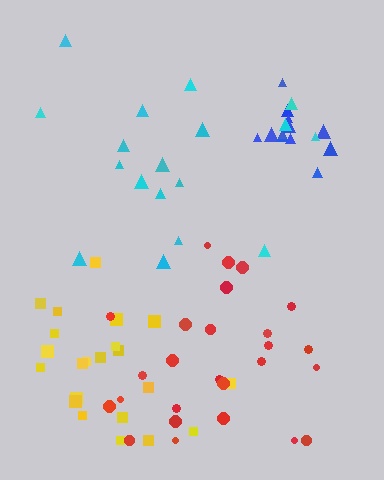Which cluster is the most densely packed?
Blue.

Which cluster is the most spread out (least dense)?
Cyan.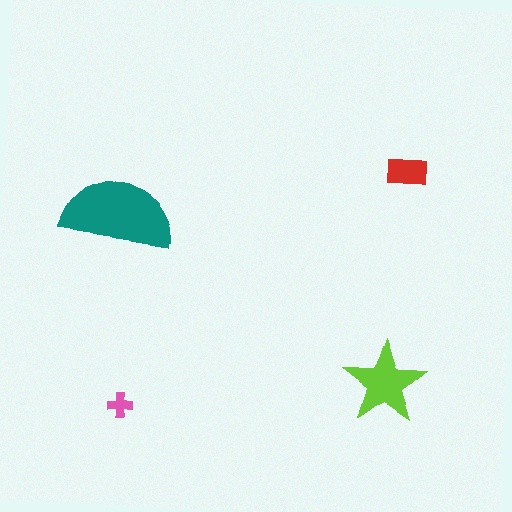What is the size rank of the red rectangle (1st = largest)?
3rd.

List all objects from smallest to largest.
The pink cross, the red rectangle, the lime star, the teal semicircle.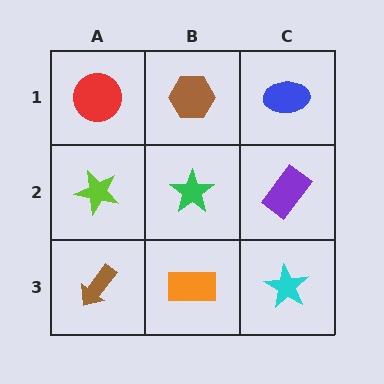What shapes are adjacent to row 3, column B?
A green star (row 2, column B), a brown arrow (row 3, column A), a cyan star (row 3, column C).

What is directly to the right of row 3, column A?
An orange rectangle.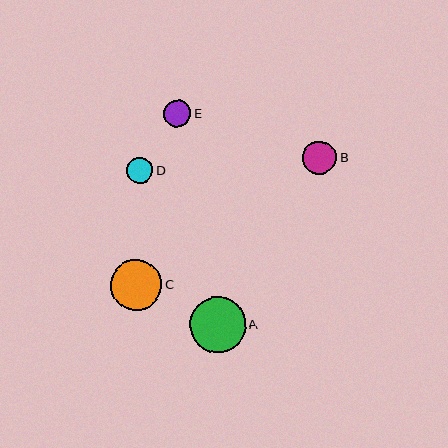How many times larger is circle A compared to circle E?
Circle A is approximately 2.1 times the size of circle E.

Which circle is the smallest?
Circle D is the smallest with a size of approximately 26 pixels.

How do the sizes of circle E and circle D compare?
Circle E and circle D are approximately the same size.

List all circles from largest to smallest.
From largest to smallest: A, C, B, E, D.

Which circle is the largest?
Circle A is the largest with a size of approximately 56 pixels.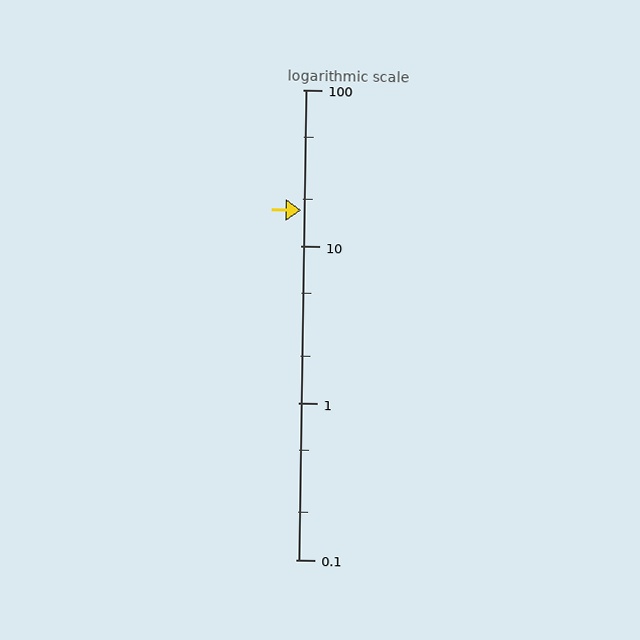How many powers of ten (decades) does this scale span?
The scale spans 3 decades, from 0.1 to 100.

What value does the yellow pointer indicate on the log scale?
The pointer indicates approximately 17.